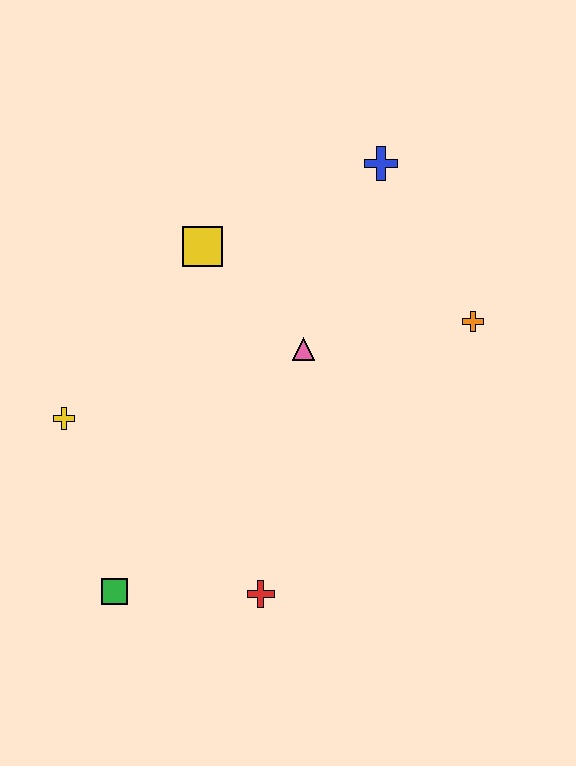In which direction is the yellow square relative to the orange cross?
The yellow square is to the left of the orange cross.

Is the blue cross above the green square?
Yes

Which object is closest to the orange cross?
The pink triangle is closest to the orange cross.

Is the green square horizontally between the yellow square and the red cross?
No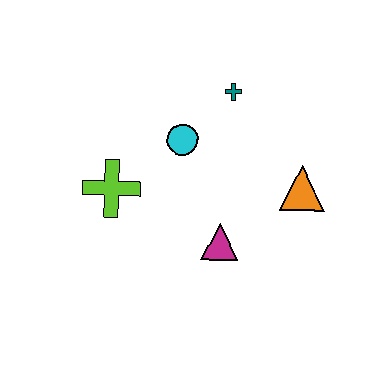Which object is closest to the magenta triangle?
The orange triangle is closest to the magenta triangle.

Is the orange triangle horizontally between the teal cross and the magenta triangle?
No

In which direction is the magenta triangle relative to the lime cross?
The magenta triangle is to the right of the lime cross.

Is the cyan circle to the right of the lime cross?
Yes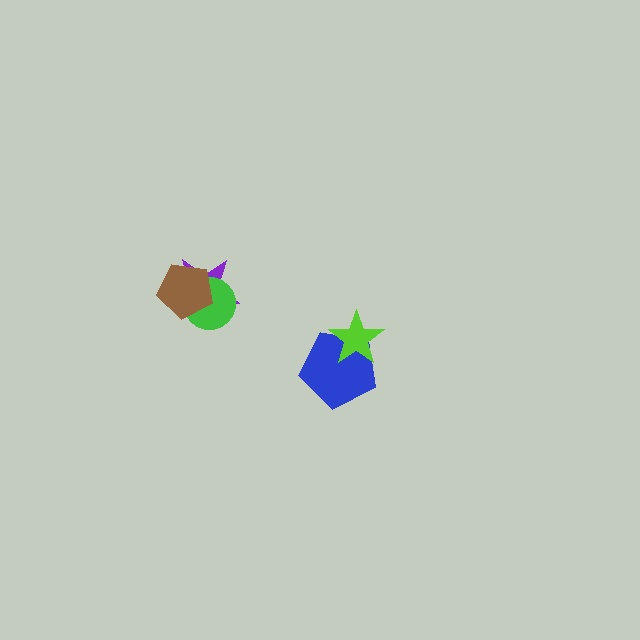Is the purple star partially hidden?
Yes, it is partially covered by another shape.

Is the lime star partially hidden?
No, no other shape covers it.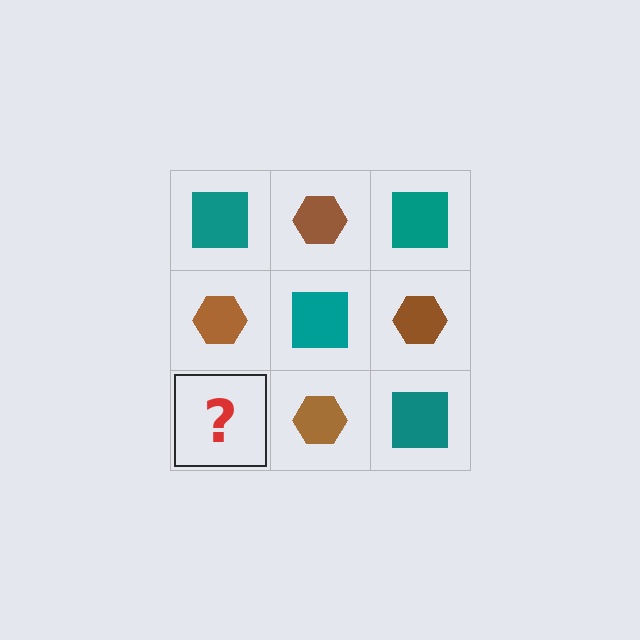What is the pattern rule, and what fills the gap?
The rule is that it alternates teal square and brown hexagon in a checkerboard pattern. The gap should be filled with a teal square.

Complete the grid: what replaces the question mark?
The question mark should be replaced with a teal square.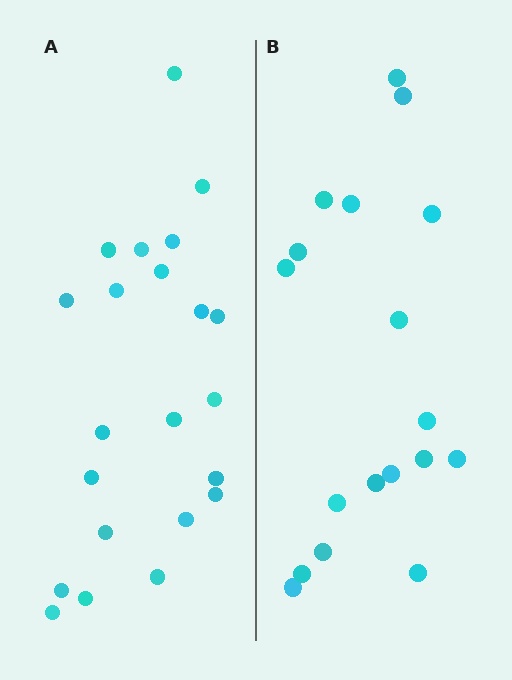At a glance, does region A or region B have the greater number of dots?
Region A (the left region) has more dots.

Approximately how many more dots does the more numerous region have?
Region A has about 4 more dots than region B.